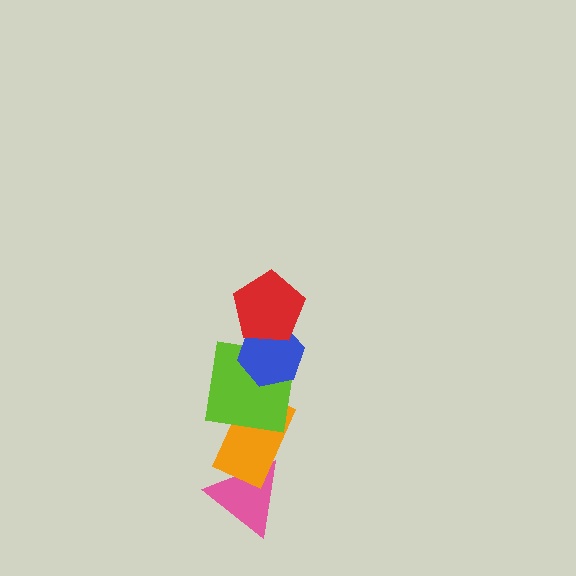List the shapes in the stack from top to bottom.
From top to bottom: the red pentagon, the blue hexagon, the lime square, the orange rectangle, the pink triangle.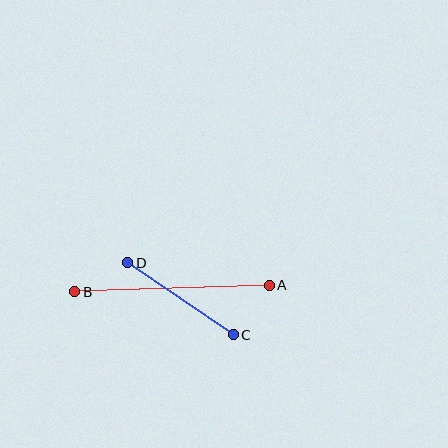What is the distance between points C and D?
The distance is approximately 128 pixels.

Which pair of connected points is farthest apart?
Points A and B are farthest apart.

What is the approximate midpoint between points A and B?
The midpoint is at approximately (172, 288) pixels.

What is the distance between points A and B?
The distance is approximately 195 pixels.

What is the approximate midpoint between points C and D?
The midpoint is at approximately (181, 299) pixels.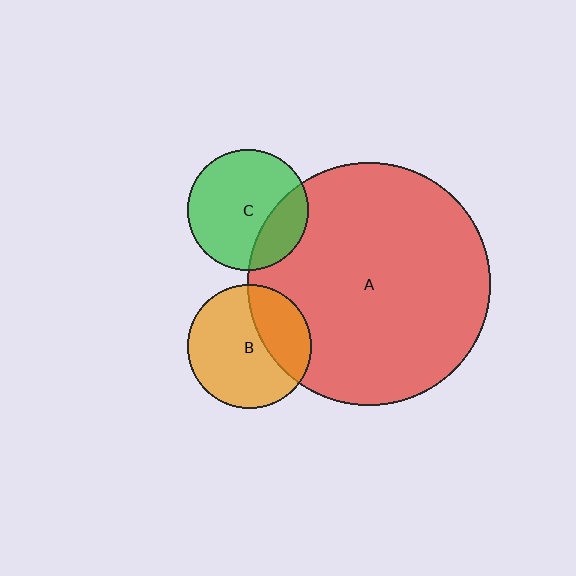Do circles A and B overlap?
Yes.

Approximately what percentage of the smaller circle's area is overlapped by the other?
Approximately 30%.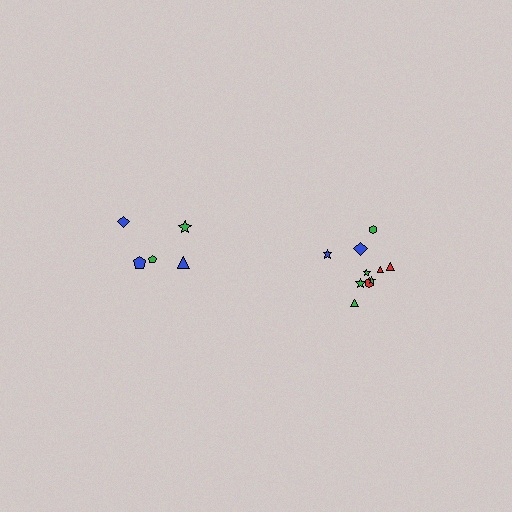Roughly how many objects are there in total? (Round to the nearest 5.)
Roughly 15 objects in total.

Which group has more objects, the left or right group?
The right group.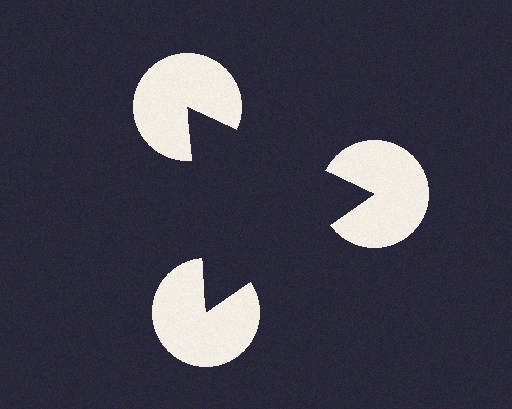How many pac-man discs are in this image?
There are 3 — one at each vertex of the illusory triangle.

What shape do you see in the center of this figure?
An illusory triangle — its edges are inferred from the aligned wedge cuts in the pac-man discs, not physically drawn.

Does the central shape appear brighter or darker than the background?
It typically appears slightly darker than the background, even though no actual brightness change is drawn.